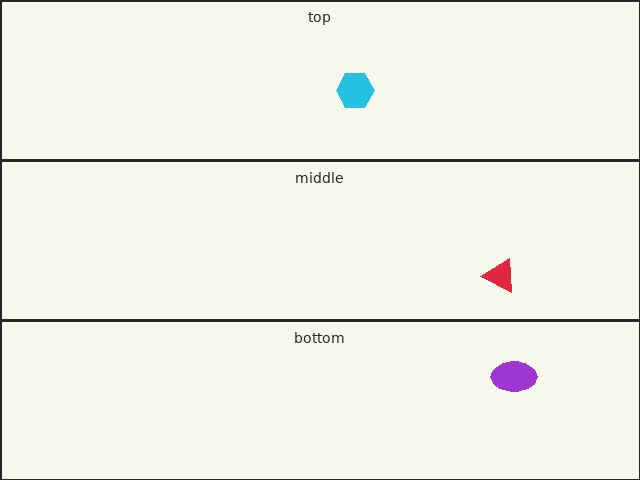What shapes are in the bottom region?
The purple ellipse.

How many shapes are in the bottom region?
1.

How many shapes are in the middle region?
1.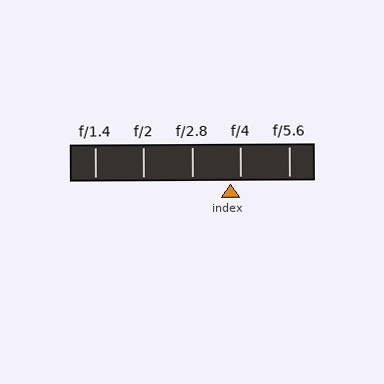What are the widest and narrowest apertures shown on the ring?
The widest aperture shown is f/1.4 and the narrowest is f/5.6.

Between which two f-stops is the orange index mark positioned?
The index mark is between f/2.8 and f/4.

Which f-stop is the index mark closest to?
The index mark is closest to f/4.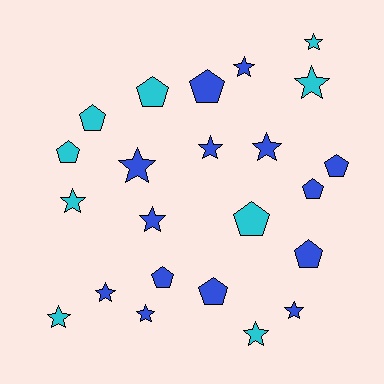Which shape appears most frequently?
Star, with 13 objects.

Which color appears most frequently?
Blue, with 14 objects.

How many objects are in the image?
There are 23 objects.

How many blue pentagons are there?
There are 6 blue pentagons.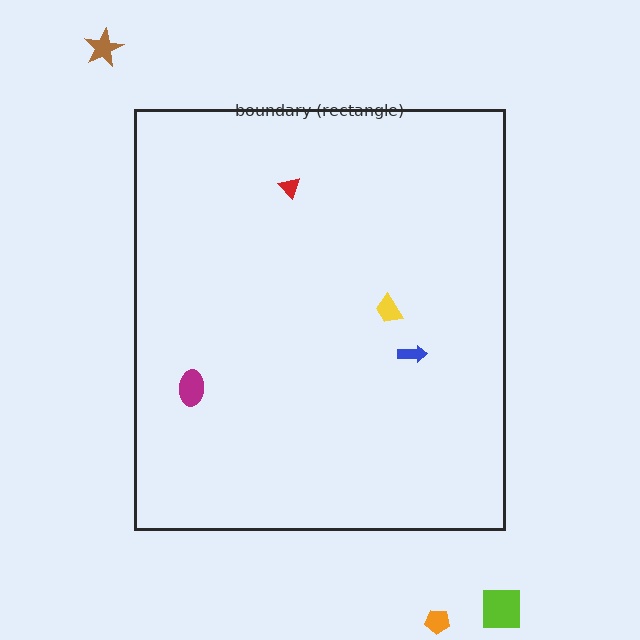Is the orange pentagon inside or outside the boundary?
Outside.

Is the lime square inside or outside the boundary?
Outside.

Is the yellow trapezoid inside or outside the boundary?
Inside.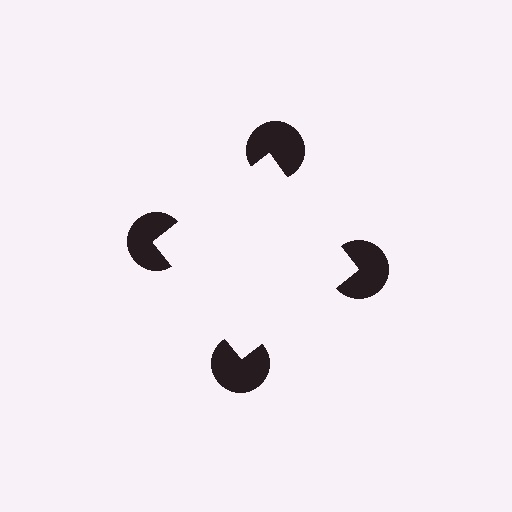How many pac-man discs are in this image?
There are 4 — one at each vertex of the illusory square.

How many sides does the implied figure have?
4 sides.